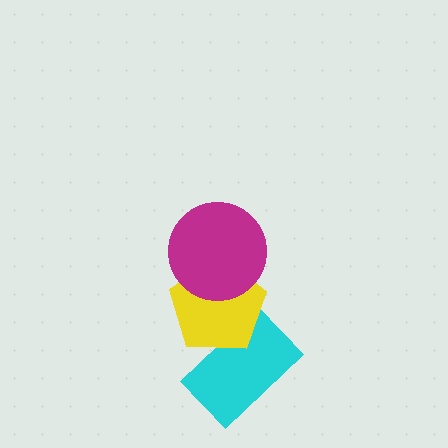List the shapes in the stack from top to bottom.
From top to bottom: the magenta circle, the yellow pentagon, the cyan rectangle.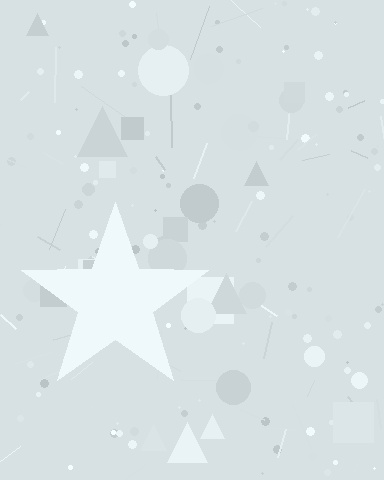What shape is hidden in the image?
A star is hidden in the image.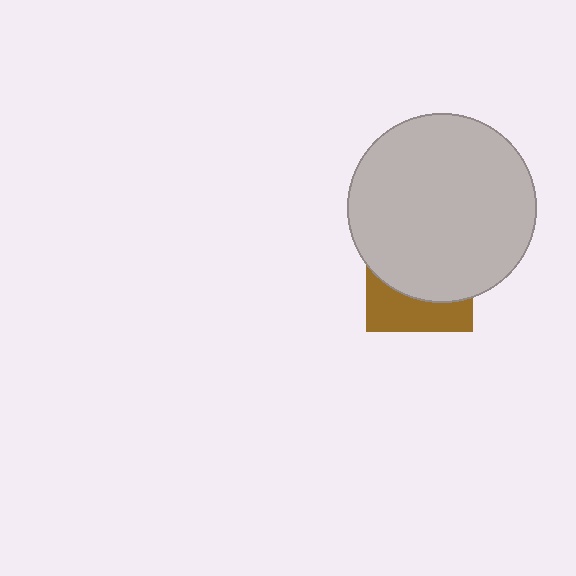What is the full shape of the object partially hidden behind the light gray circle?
The partially hidden object is a brown square.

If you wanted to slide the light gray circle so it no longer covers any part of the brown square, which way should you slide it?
Slide it up — that is the most direct way to separate the two shapes.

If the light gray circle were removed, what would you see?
You would see the complete brown square.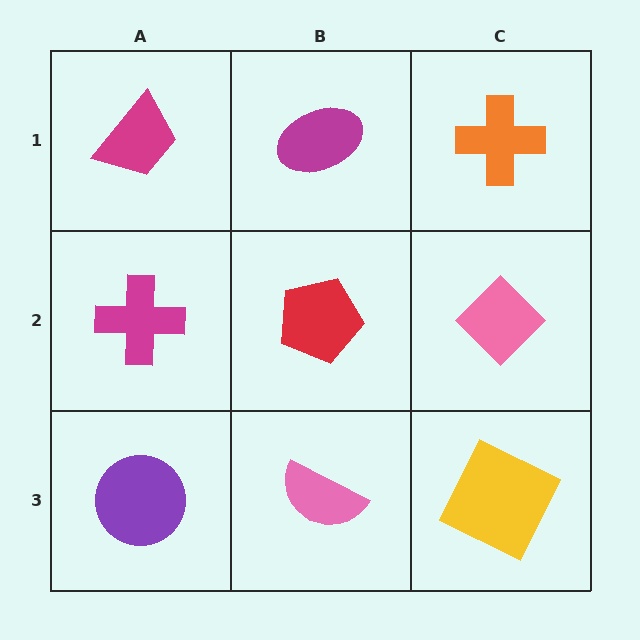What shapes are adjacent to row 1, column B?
A red pentagon (row 2, column B), a magenta trapezoid (row 1, column A), an orange cross (row 1, column C).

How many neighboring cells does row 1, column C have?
2.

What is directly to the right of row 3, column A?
A pink semicircle.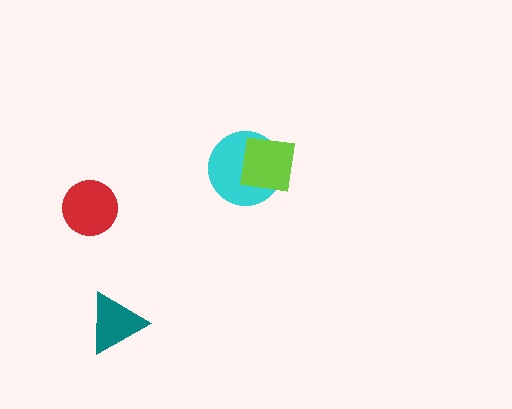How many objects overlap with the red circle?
0 objects overlap with the red circle.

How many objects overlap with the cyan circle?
1 object overlaps with the cyan circle.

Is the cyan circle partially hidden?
Yes, it is partially covered by another shape.